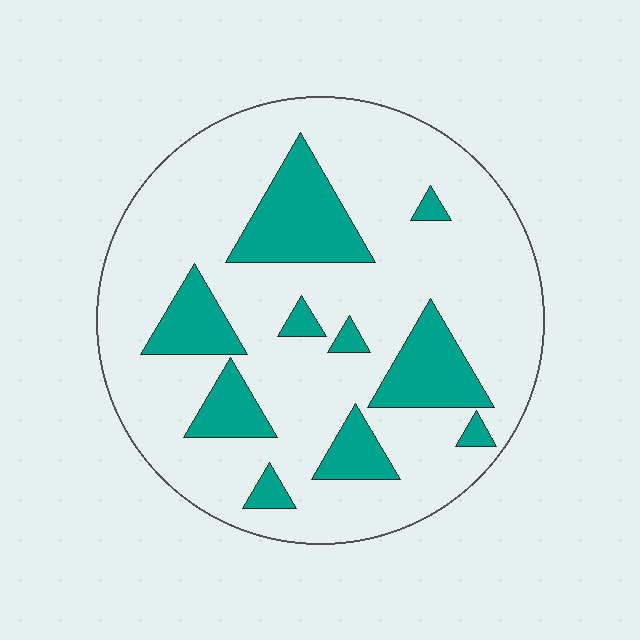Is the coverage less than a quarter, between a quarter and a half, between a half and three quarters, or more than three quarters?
Less than a quarter.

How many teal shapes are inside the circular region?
10.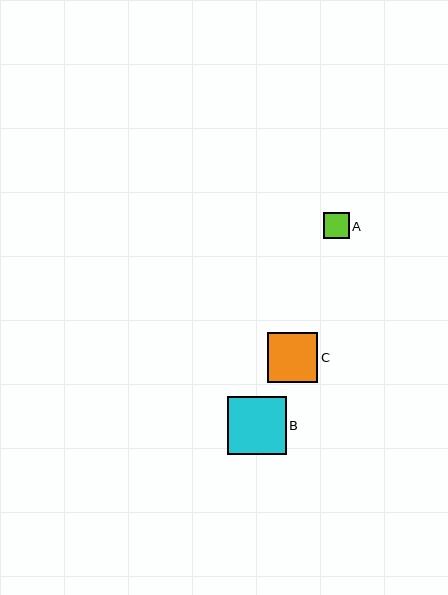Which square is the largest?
Square B is the largest with a size of approximately 59 pixels.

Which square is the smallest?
Square A is the smallest with a size of approximately 26 pixels.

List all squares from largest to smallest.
From largest to smallest: B, C, A.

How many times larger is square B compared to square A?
Square B is approximately 2.3 times the size of square A.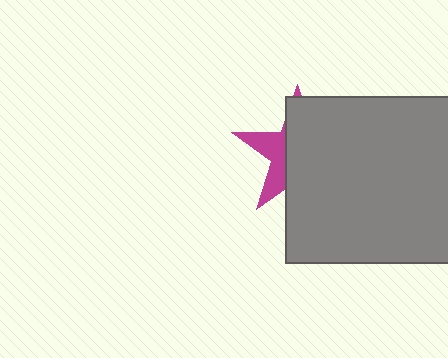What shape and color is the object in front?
The object in front is a gray rectangle.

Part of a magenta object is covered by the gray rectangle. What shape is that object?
It is a star.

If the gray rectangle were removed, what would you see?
You would see the complete magenta star.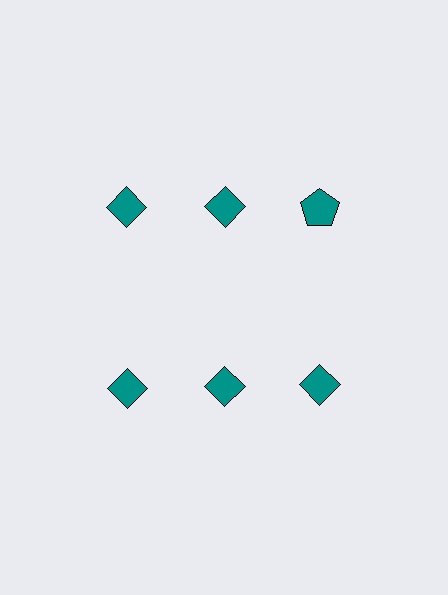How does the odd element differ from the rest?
It has a different shape: pentagon instead of diamond.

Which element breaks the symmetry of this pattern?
The teal pentagon in the top row, center column breaks the symmetry. All other shapes are teal diamonds.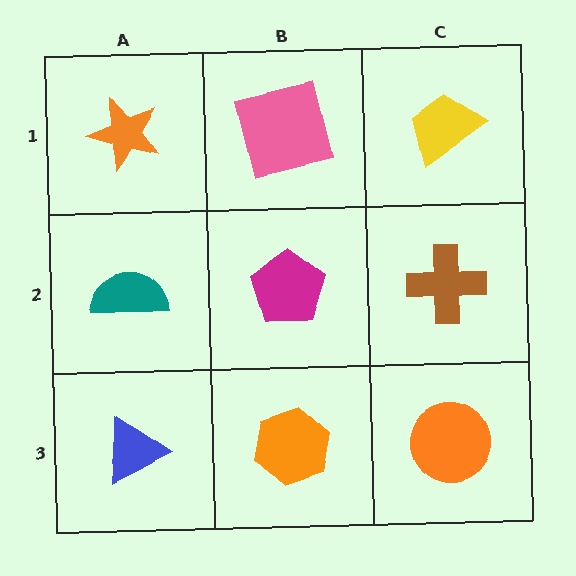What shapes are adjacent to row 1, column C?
A brown cross (row 2, column C), a pink square (row 1, column B).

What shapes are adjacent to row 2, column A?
An orange star (row 1, column A), a blue triangle (row 3, column A), a magenta pentagon (row 2, column B).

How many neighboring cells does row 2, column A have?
3.